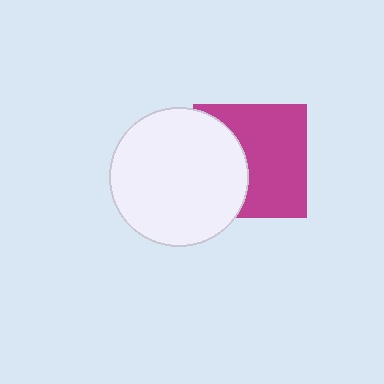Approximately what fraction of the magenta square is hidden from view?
Roughly 38% of the magenta square is hidden behind the white circle.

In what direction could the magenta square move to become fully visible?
The magenta square could move right. That would shift it out from behind the white circle entirely.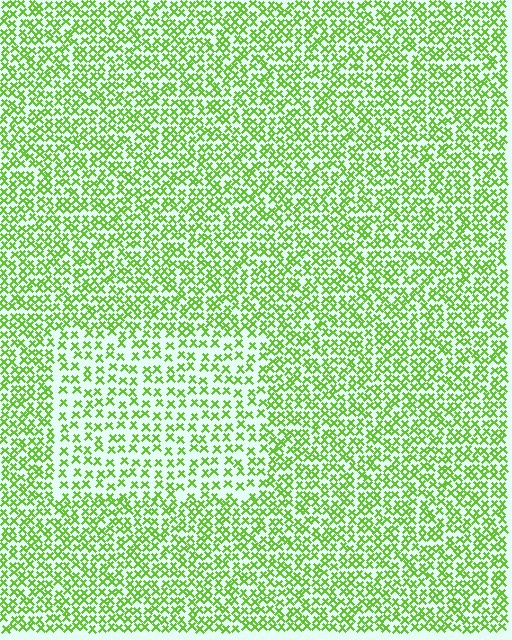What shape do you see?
I see a rectangle.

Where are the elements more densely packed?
The elements are more densely packed outside the rectangle boundary.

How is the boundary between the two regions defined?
The boundary is defined by a change in element density (approximately 1.7x ratio). All elements are the same color, size, and shape.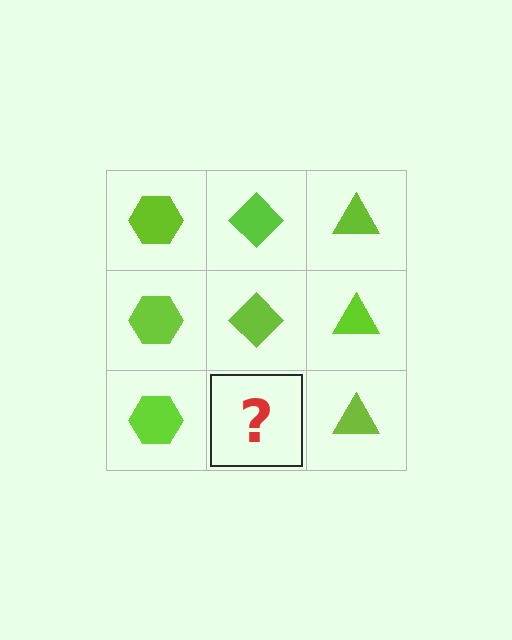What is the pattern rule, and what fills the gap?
The rule is that each column has a consistent shape. The gap should be filled with a lime diamond.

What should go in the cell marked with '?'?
The missing cell should contain a lime diamond.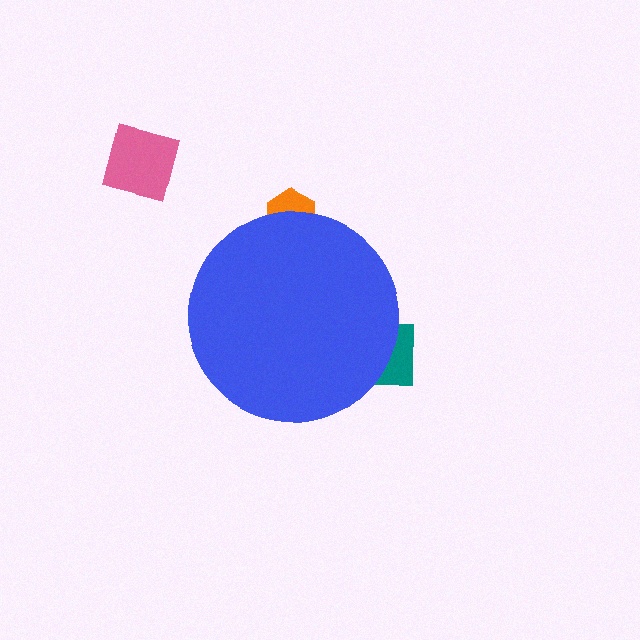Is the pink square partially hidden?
No, the pink square is fully visible.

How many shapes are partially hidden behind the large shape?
2 shapes are partially hidden.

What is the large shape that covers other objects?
A blue circle.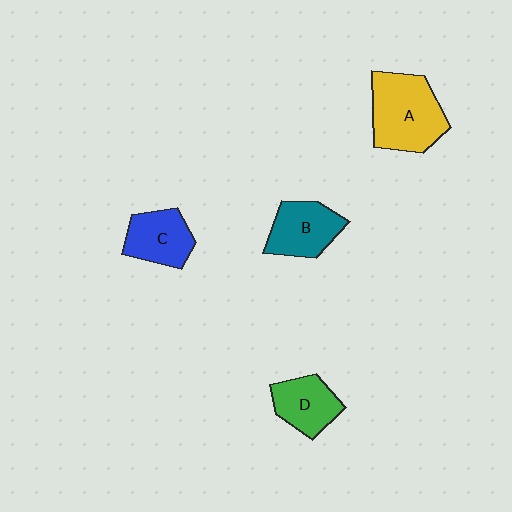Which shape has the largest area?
Shape A (yellow).